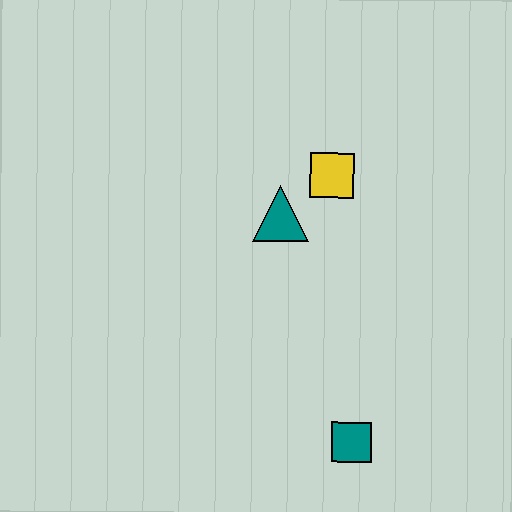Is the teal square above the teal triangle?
No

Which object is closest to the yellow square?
The teal triangle is closest to the yellow square.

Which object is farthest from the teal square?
The yellow square is farthest from the teal square.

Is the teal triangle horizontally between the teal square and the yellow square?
No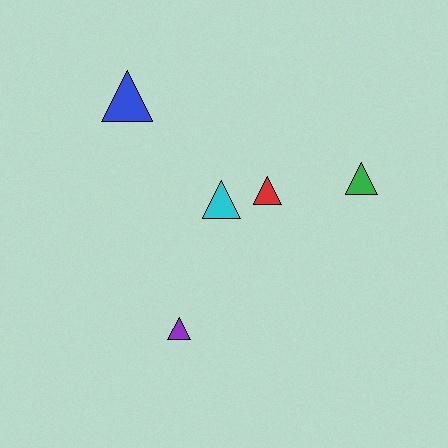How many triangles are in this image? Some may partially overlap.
There are 5 triangles.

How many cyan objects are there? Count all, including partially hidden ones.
There is 1 cyan object.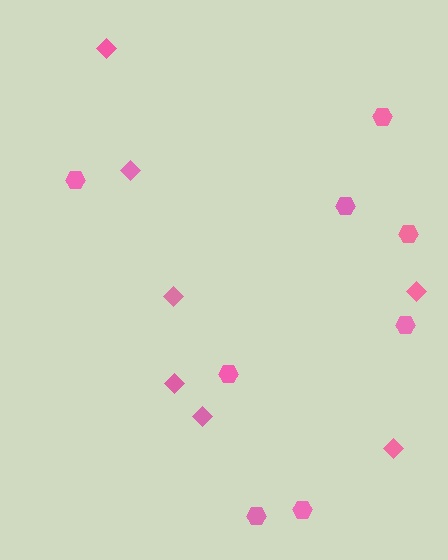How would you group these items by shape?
There are 2 groups: one group of hexagons (8) and one group of diamonds (7).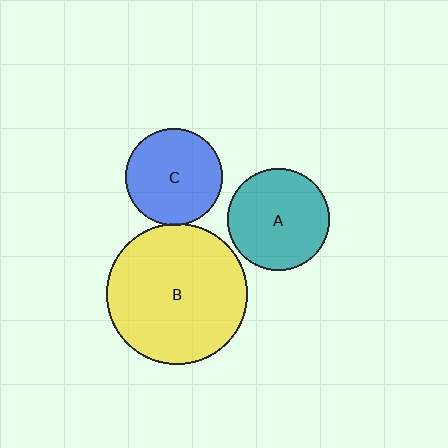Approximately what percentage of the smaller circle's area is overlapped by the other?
Approximately 5%.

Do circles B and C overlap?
Yes.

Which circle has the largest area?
Circle B (yellow).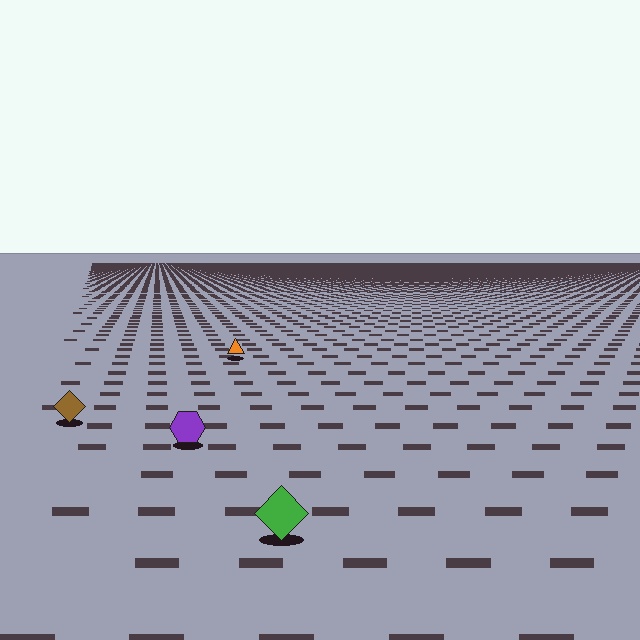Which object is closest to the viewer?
The green diamond is closest. The texture marks near it are larger and more spread out.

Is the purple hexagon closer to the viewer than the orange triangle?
Yes. The purple hexagon is closer — you can tell from the texture gradient: the ground texture is coarser near it.